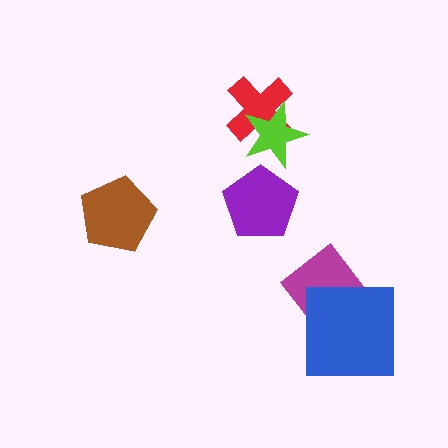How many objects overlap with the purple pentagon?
0 objects overlap with the purple pentagon.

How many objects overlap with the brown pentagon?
0 objects overlap with the brown pentagon.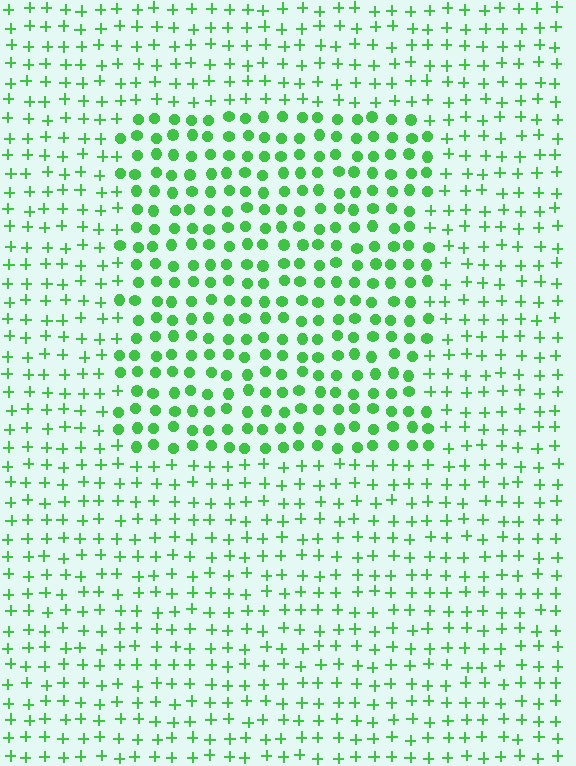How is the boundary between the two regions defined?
The boundary is defined by a change in element shape: circles inside vs. plus signs outside. All elements share the same color and spacing.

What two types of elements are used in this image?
The image uses circles inside the rectangle region and plus signs outside it.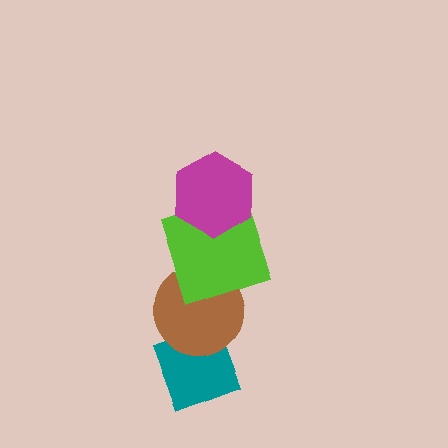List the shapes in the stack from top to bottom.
From top to bottom: the magenta hexagon, the lime square, the brown circle, the teal diamond.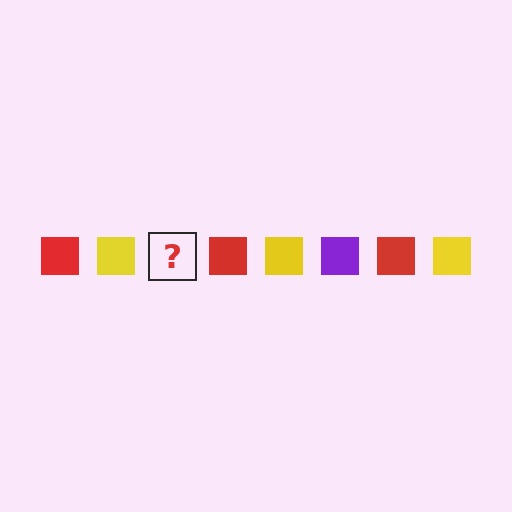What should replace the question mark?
The question mark should be replaced with a purple square.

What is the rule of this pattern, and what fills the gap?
The rule is that the pattern cycles through red, yellow, purple squares. The gap should be filled with a purple square.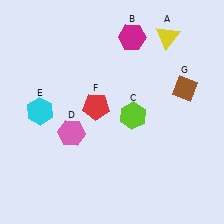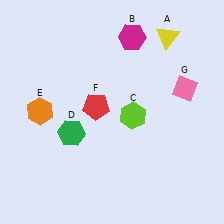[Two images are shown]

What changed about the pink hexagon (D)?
In Image 1, D is pink. In Image 2, it changed to green.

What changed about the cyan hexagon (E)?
In Image 1, E is cyan. In Image 2, it changed to orange.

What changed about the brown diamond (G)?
In Image 1, G is brown. In Image 2, it changed to pink.